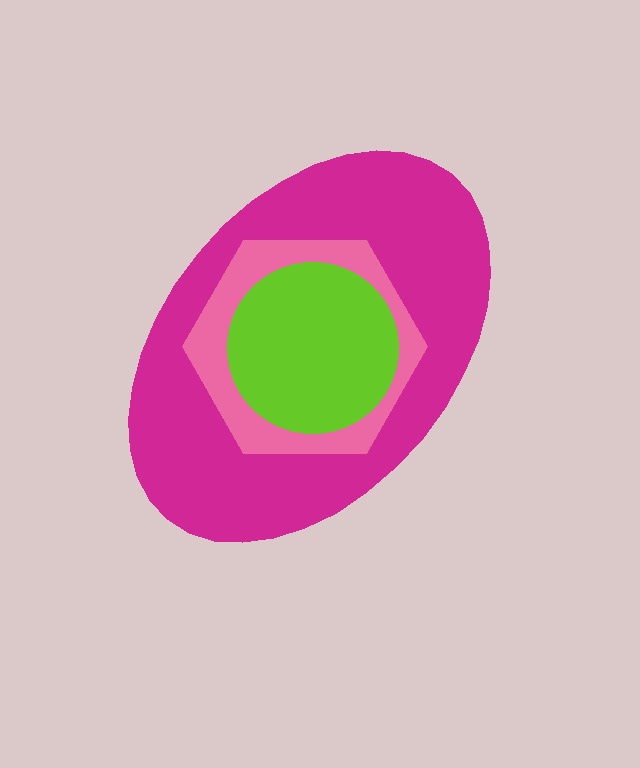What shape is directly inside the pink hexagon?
The lime circle.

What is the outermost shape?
The magenta ellipse.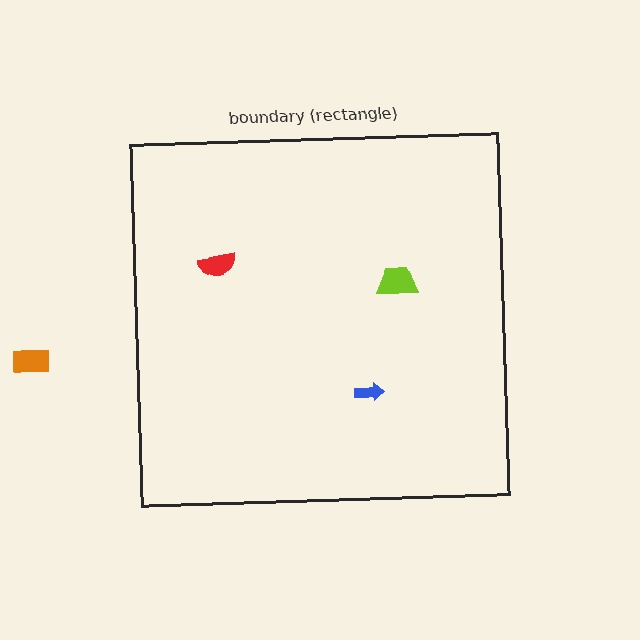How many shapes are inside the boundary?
3 inside, 1 outside.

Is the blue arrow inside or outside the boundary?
Inside.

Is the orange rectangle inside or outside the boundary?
Outside.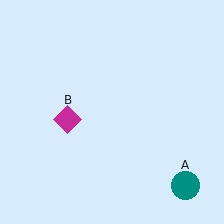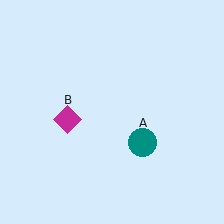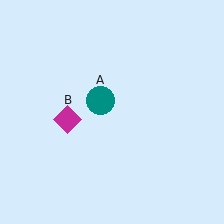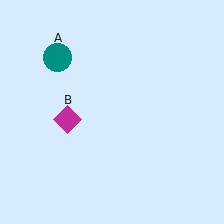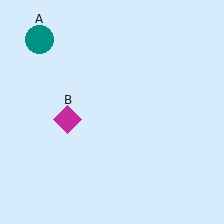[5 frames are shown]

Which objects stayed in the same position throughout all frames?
Magenta diamond (object B) remained stationary.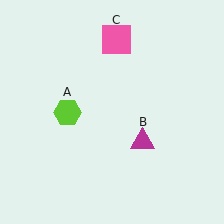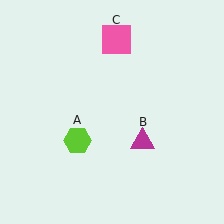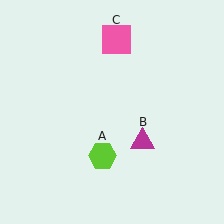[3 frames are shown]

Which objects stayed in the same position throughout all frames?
Magenta triangle (object B) and pink square (object C) remained stationary.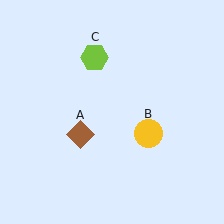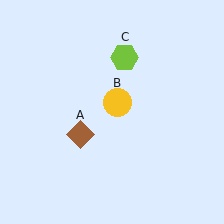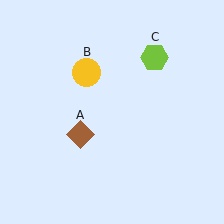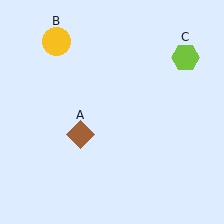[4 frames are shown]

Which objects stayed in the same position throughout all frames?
Brown diamond (object A) remained stationary.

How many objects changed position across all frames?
2 objects changed position: yellow circle (object B), lime hexagon (object C).